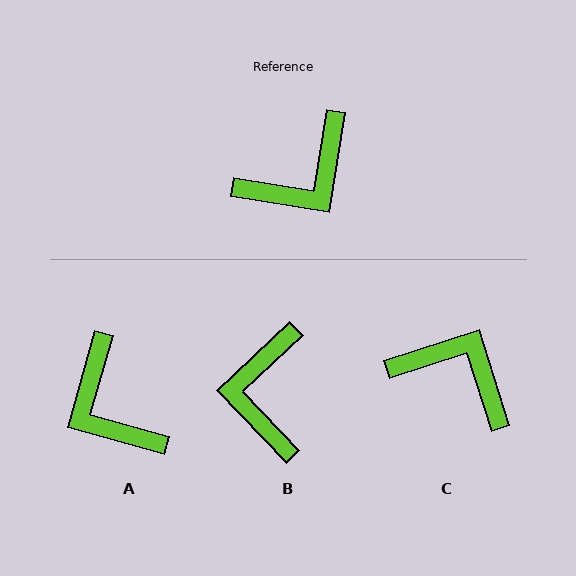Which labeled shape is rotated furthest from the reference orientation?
B, about 128 degrees away.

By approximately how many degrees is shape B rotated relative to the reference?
Approximately 128 degrees clockwise.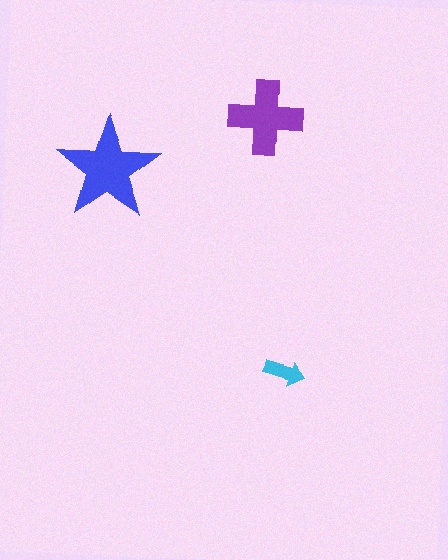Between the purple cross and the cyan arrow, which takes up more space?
The purple cross.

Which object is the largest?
The blue star.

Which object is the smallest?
The cyan arrow.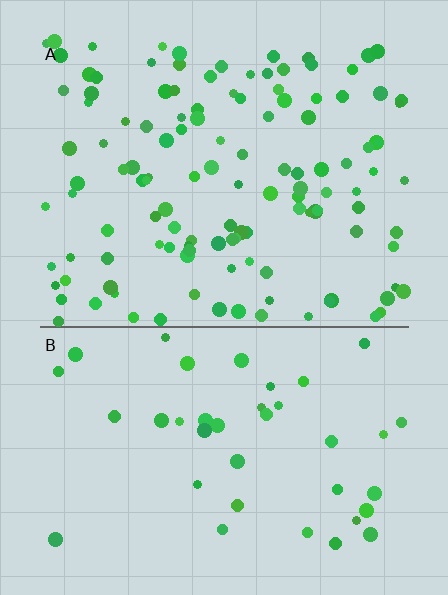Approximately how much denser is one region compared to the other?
Approximately 3.2× — region A over region B.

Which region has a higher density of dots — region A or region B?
A (the top).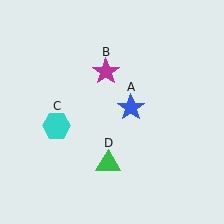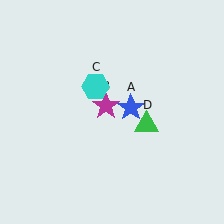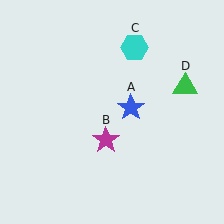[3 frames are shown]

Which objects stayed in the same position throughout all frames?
Blue star (object A) remained stationary.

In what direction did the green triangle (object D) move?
The green triangle (object D) moved up and to the right.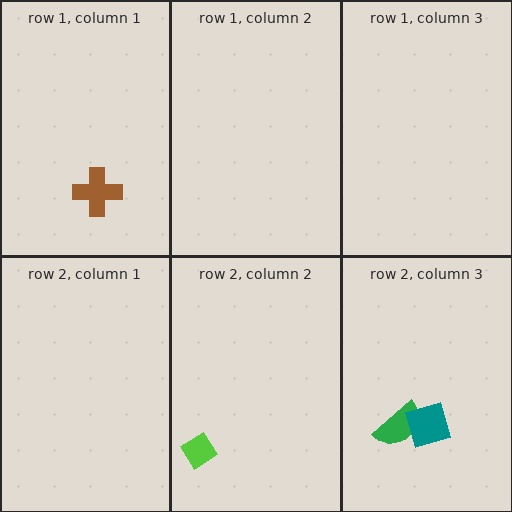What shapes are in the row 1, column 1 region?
The brown cross.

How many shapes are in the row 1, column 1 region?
1.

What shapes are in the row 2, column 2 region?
The lime diamond.